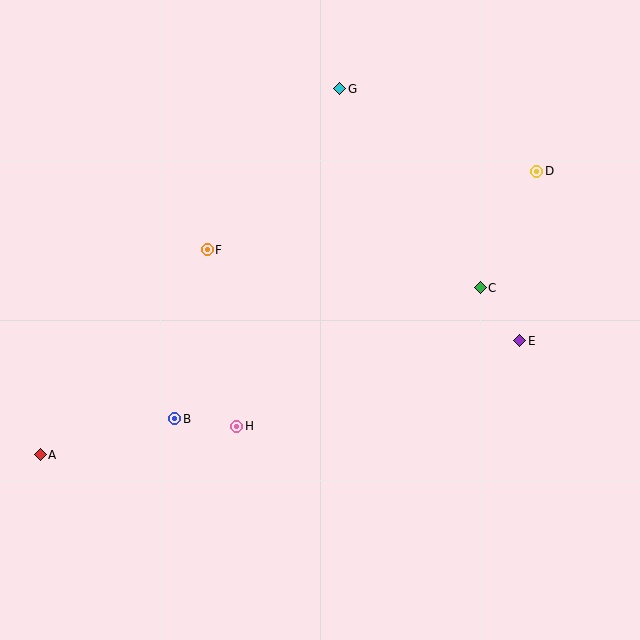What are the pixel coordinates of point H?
Point H is at (237, 426).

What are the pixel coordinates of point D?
Point D is at (537, 171).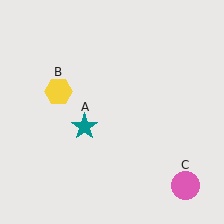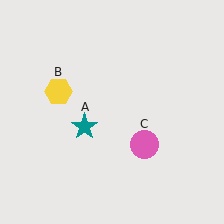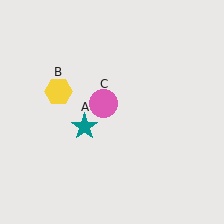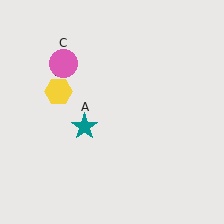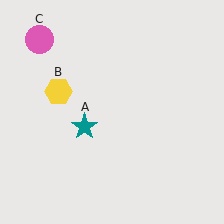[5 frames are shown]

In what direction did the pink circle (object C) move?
The pink circle (object C) moved up and to the left.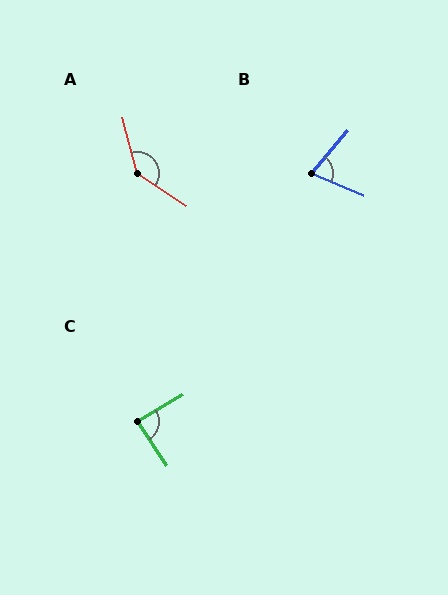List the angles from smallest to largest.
B (73°), C (87°), A (137°).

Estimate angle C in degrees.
Approximately 87 degrees.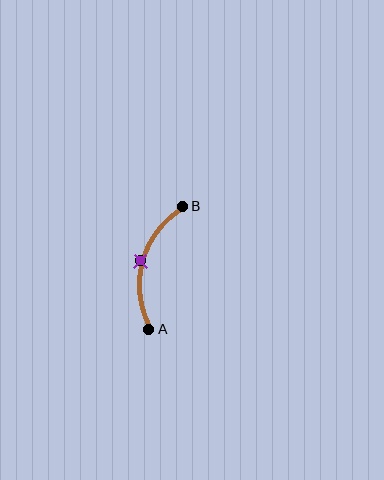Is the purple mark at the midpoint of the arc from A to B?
Yes. The purple mark lies on the arc at equal arc-length from both A and B — it is the arc midpoint.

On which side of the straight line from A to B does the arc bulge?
The arc bulges to the left of the straight line connecting A and B.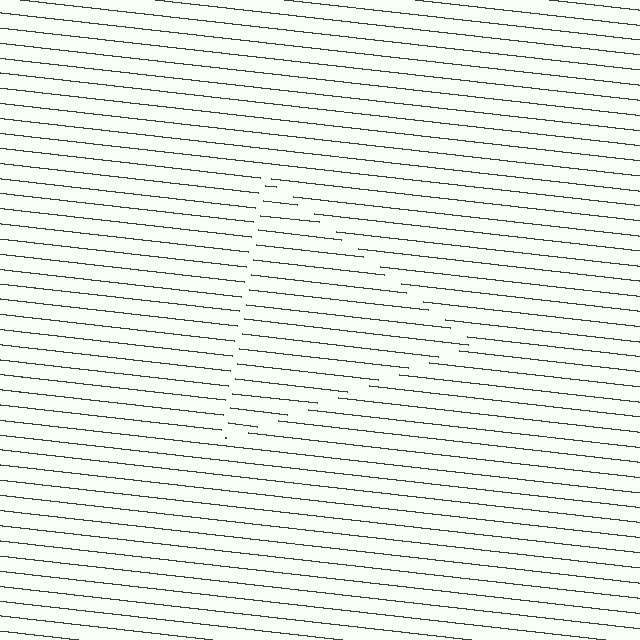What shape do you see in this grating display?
An illusory triangle. The interior of the shape contains the same grating, shifted by half a period — the contour is defined by the phase discontinuity where line-ends from the inner and outer gratings abut.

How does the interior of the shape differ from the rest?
The interior of the shape contains the same grating, shifted by half a period — the contour is defined by the phase discontinuity where line-ends from the inner and outer gratings abut.